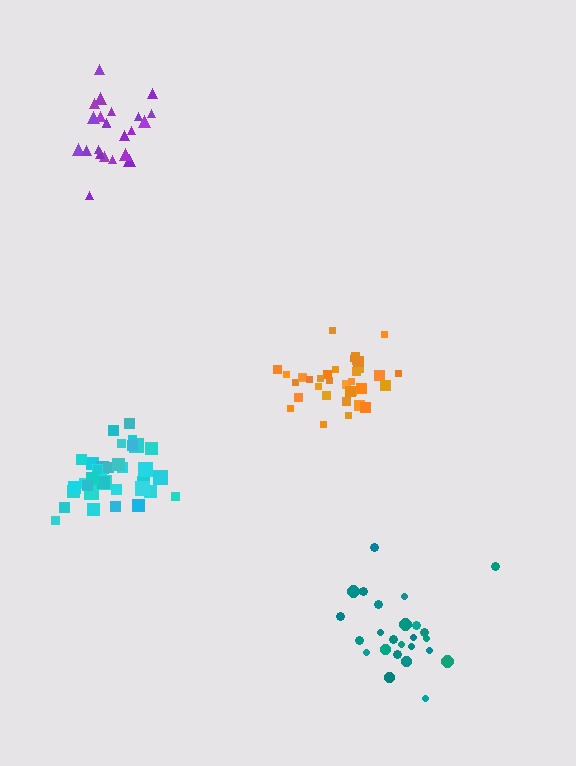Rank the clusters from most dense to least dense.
cyan, purple, orange, teal.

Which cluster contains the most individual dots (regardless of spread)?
Orange (35).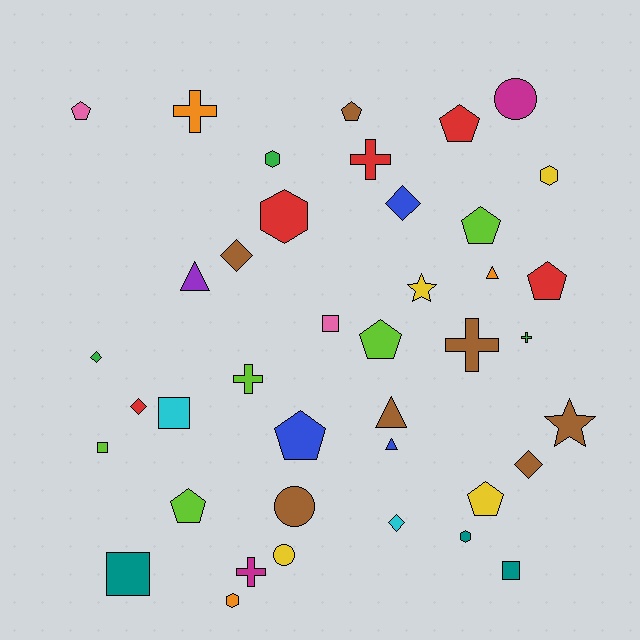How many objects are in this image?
There are 40 objects.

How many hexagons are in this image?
There are 5 hexagons.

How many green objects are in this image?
There are 3 green objects.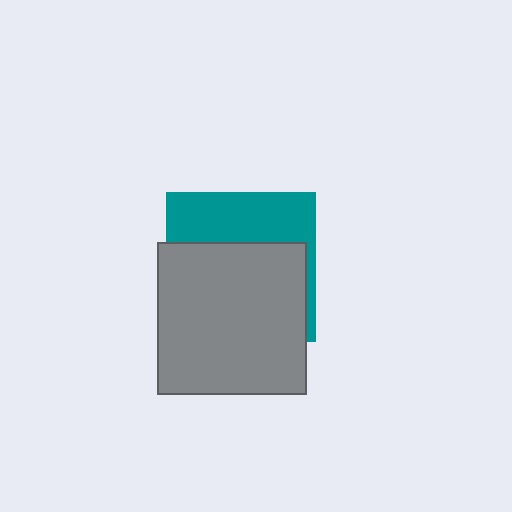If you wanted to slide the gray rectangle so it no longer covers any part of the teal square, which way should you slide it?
Slide it down — that is the most direct way to separate the two shapes.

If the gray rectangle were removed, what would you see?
You would see the complete teal square.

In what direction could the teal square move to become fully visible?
The teal square could move up. That would shift it out from behind the gray rectangle entirely.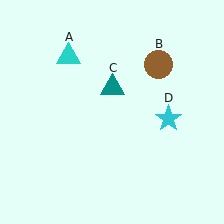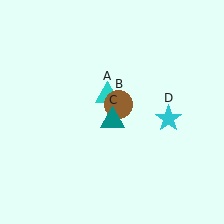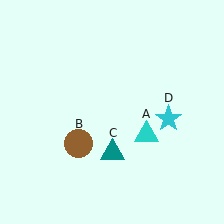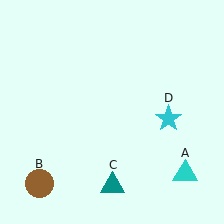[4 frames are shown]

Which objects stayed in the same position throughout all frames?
Cyan star (object D) remained stationary.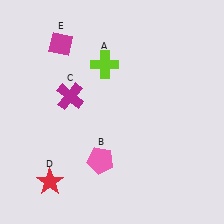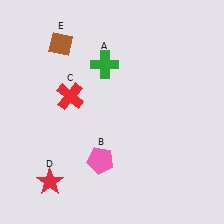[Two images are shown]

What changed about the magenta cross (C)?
In Image 1, C is magenta. In Image 2, it changed to red.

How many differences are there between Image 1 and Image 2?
There are 3 differences between the two images.